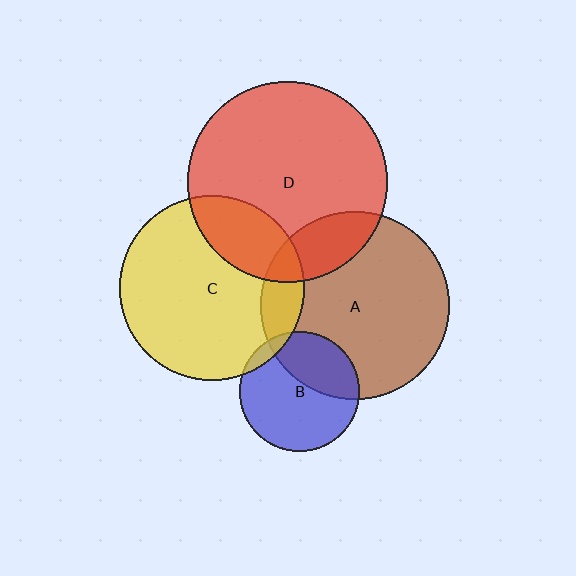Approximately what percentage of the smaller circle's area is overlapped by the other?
Approximately 5%.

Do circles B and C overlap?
Yes.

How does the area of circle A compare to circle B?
Approximately 2.5 times.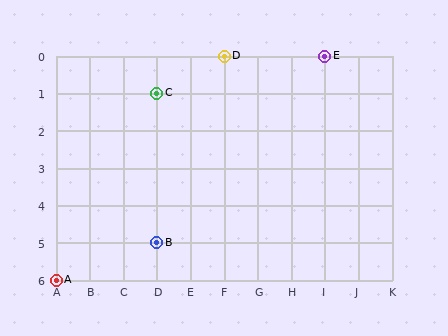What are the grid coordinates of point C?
Point C is at grid coordinates (D, 1).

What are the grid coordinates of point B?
Point B is at grid coordinates (D, 5).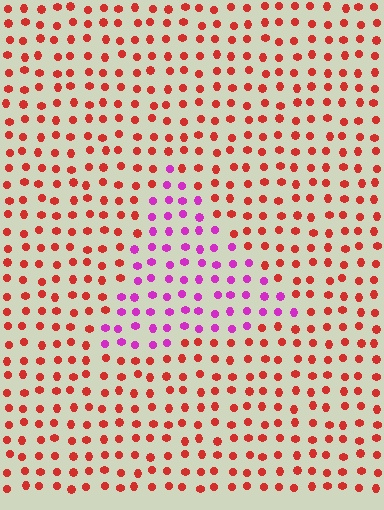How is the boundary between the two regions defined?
The boundary is defined purely by a slight shift in hue (about 57 degrees). Spacing, size, and orientation are identical on both sides.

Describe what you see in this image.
The image is filled with small red elements in a uniform arrangement. A triangle-shaped region is visible where the elements are tinted to a slightly different hue, forming a subtle color boundary.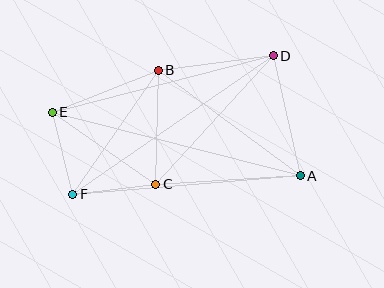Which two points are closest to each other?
Points C and F are closest to each other.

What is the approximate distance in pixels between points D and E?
The distance between D and E is approximately 228 pixels.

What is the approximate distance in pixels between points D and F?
The distance between D and F is approximately 244 pixels.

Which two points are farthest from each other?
Points A and E are farthest from each other.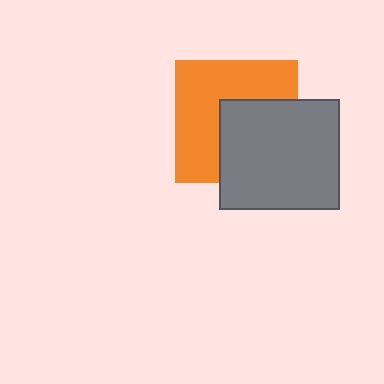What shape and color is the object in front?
The object in front is a gray rectangle.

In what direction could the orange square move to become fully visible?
The orange square could move toward the upper-left. That would shift it out from behind the gray rectangle entirely.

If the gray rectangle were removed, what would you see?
You would see the complete orange square.